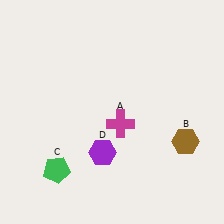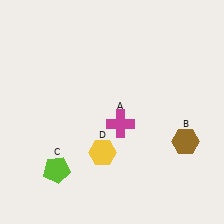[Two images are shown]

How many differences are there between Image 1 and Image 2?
There are 2 differences between the two images.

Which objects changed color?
C changed from green to lime. D changed from purple to yellow.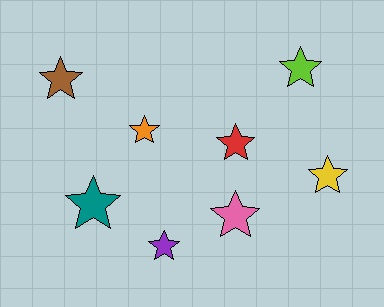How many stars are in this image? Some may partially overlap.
There are 8 stars.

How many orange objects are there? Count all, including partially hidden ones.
There is 1 orange object.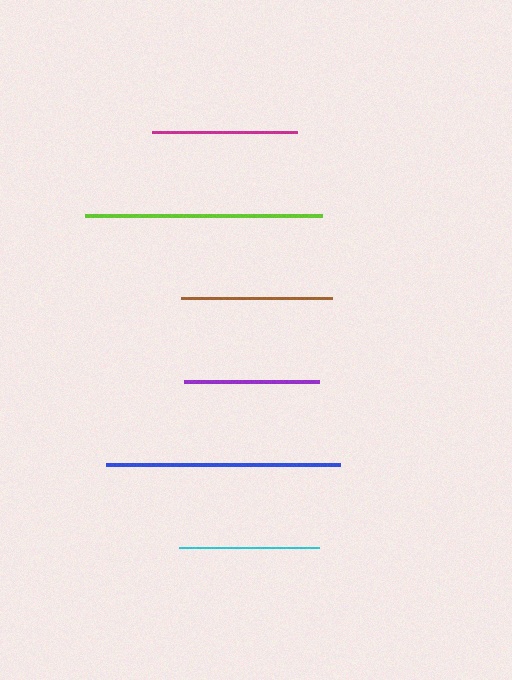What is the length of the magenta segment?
The magenta segment is approximately 145 pixels long.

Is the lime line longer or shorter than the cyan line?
The lime line is longer than the cyan line.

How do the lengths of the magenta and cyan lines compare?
The magenta and cyan lines are approximately the same length.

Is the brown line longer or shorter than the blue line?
The blue line is longer than the brown line.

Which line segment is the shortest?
The purple line is the shortest at approximately 136 pixels.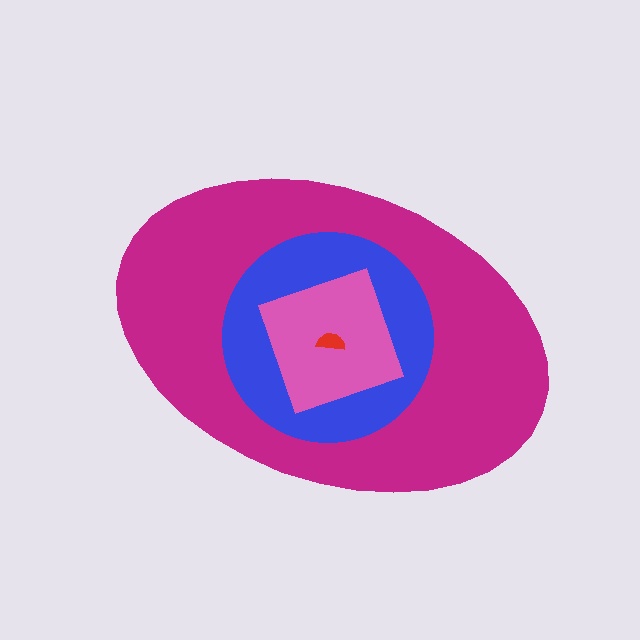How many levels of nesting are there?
4.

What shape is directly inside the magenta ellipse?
The blue circle.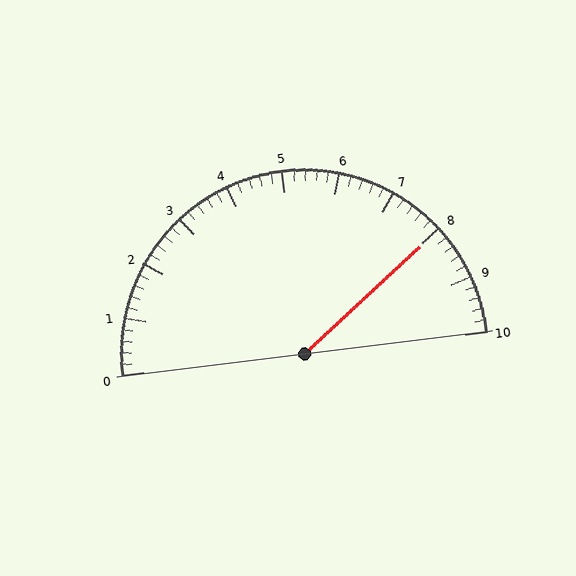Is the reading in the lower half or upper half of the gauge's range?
The reading is in the upper half of the range (0 to 10).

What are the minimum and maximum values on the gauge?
The gauge ranges from 0 to 10.